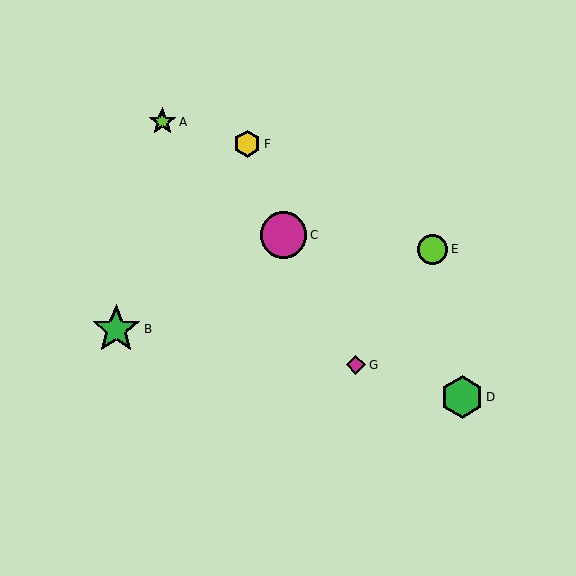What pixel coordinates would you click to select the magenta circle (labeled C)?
Click at (284, 235) to select the magenta circle C.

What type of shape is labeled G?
Shape G is a magenta diamond.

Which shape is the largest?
The green star (labeled B) is the largest.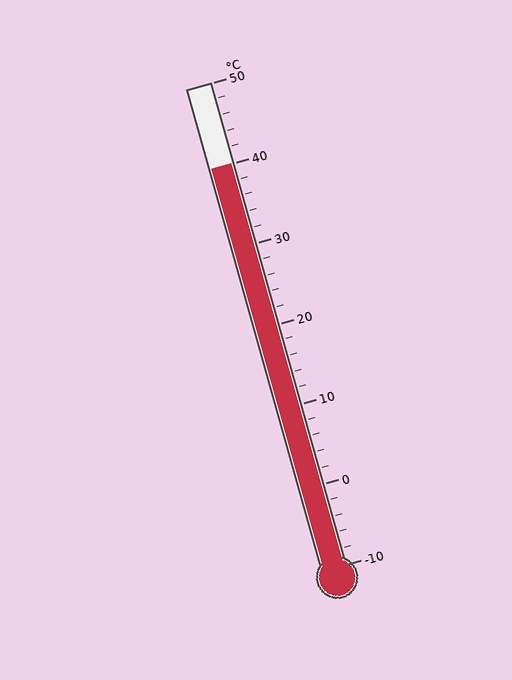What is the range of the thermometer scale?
The thermometer scale ranges from -10°C to 50°C.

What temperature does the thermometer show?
The thermometer shows approximately 40°C.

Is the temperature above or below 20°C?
The temperature is above 20°C.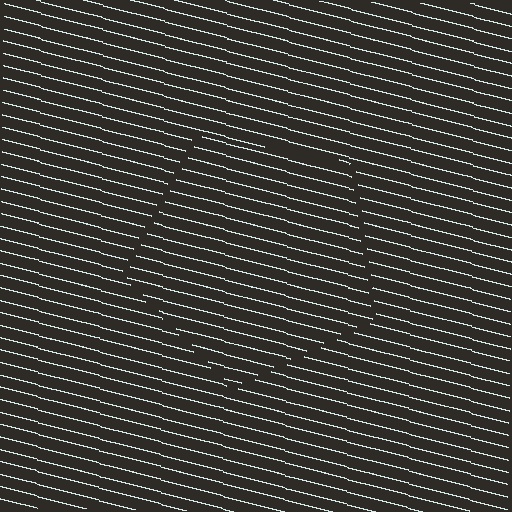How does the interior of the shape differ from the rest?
The interior of the shape contains the same grating, shifted by half a period — the contour is defined by the phase discontinuity where line-ends from the inner and outer gratings abut.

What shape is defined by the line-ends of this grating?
An illusory pentagon. The interior of the shape contains the same grating, shifted by half a period — the contour is defined by the phase discontinuity where line-ends from the inner and outer gratings abut.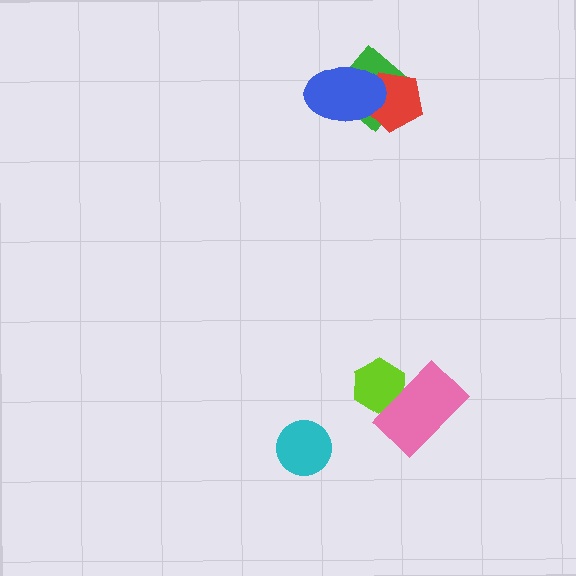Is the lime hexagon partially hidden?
Yes, it is partially covered by another shape.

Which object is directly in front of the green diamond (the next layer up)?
The red pentagon is directly in front of the green diamond.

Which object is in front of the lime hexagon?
The pink rectangle is in front of the lime hexagon.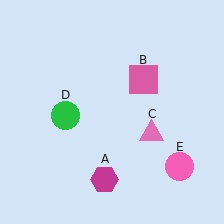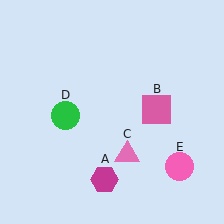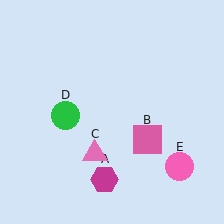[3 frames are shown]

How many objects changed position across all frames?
2 objects changed position: pink square (object B), pink triangle (object C).